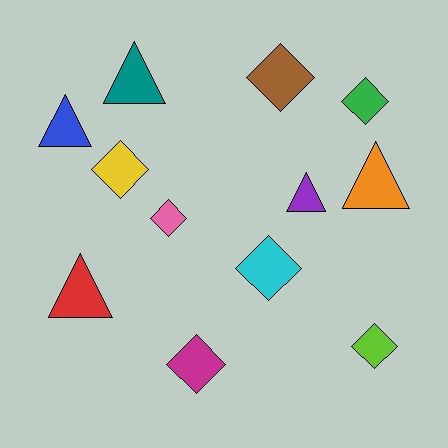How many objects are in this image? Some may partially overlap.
There are 12 objects.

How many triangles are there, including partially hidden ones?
There are 5 triangles.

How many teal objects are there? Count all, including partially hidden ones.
There is 1 teal object.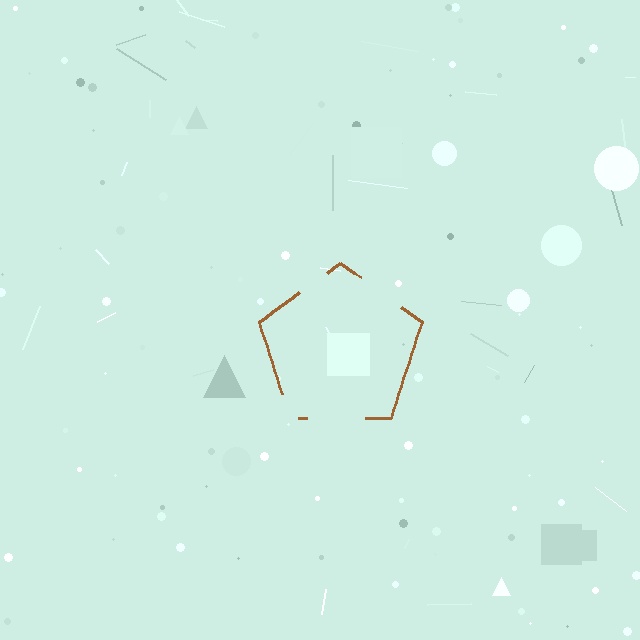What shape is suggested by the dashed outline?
The dashed outline suggests a pentagon.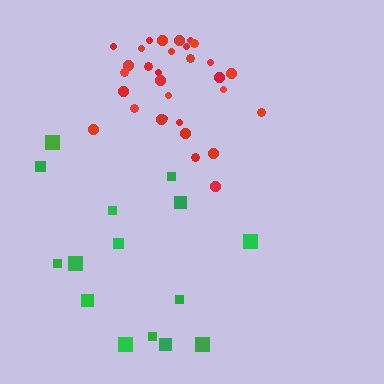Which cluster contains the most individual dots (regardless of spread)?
Red (31).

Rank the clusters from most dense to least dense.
red, green.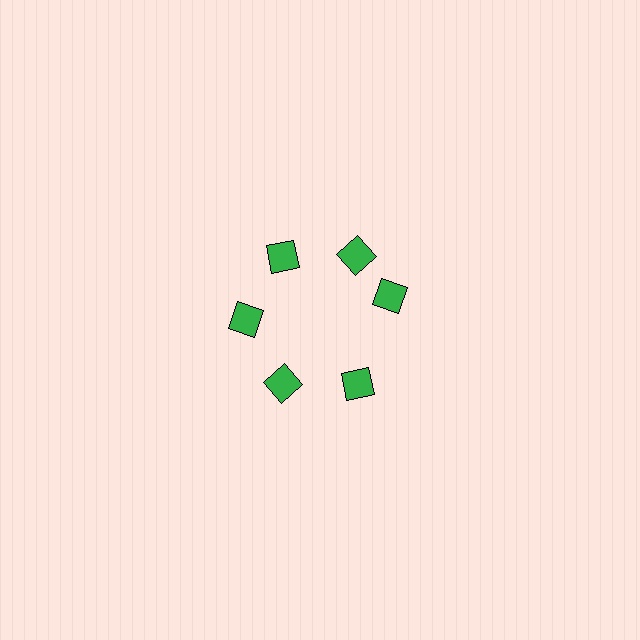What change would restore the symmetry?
The symmetry would be restored by rotating it back into even spacing with its neighbors so that all 6 diamonds sit at equal angles and equal distance from the center.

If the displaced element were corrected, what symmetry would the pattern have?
It would have 6-fold rotational symmetry — the pattern would map onto itself every 60 degrees.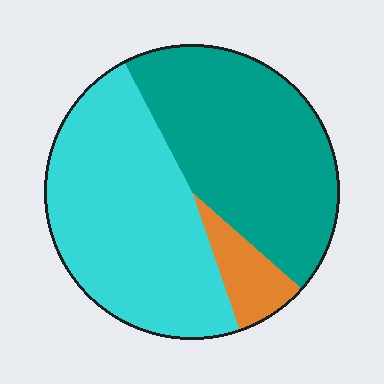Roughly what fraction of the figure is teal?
Teal covers roughly 45% of the figure.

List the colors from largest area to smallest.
From largest to smallest: cyan, teal, orange.